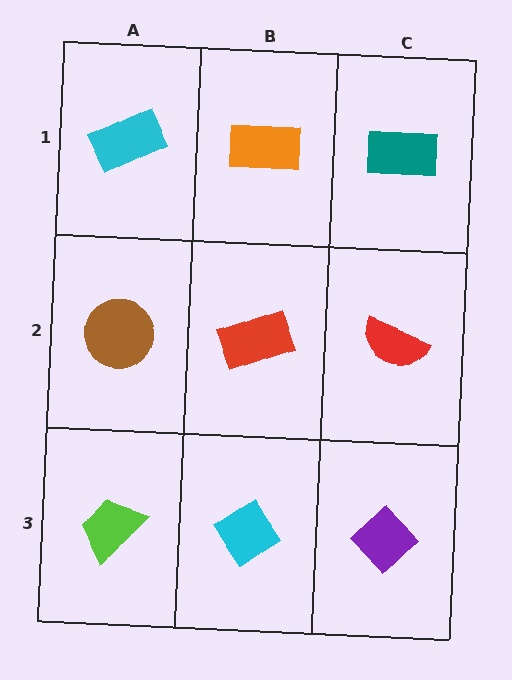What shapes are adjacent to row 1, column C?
A red semicircle (row 2, column C), an orange rectangle (row 1, column B).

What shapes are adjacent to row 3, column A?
A brown circle (row 2, column A), a cyan diamond (row 3, column B).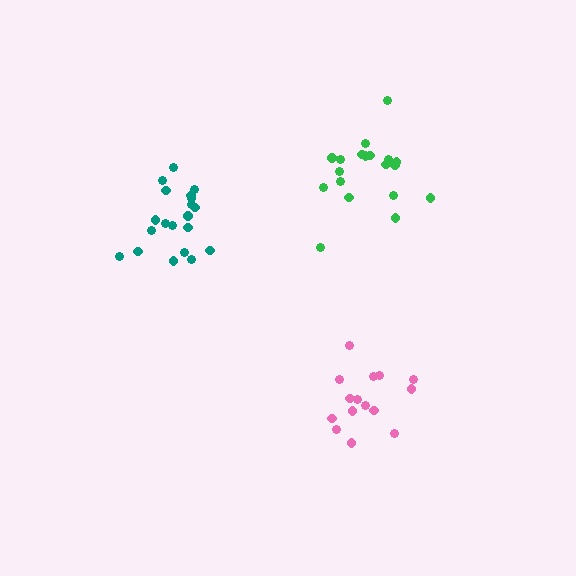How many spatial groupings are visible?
There are 3 spatial groupings.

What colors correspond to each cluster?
The clusters are colored: teal, pink, green.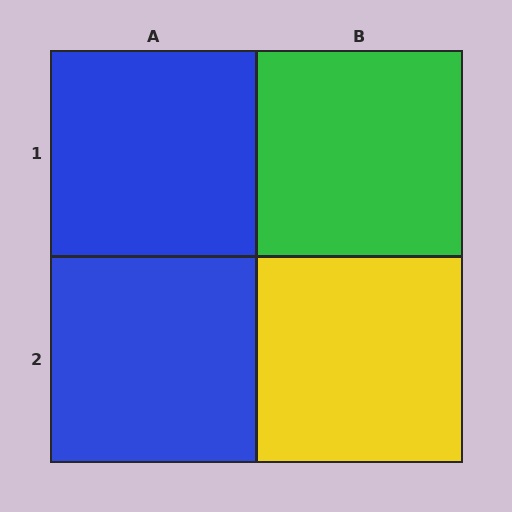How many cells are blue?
2 cells are blue.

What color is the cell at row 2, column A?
Blue.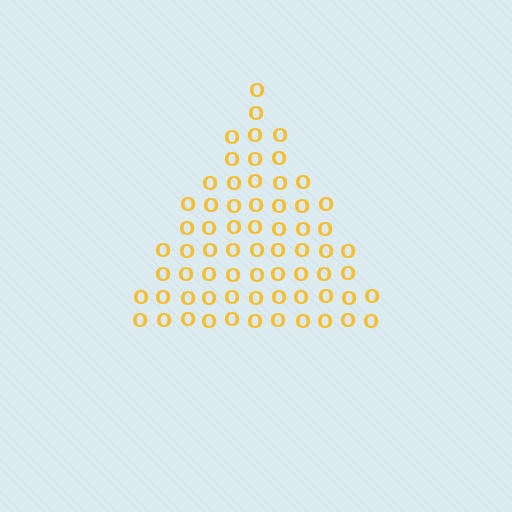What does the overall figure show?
The overall figure shows a triangle.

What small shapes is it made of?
It is made of small letter O's.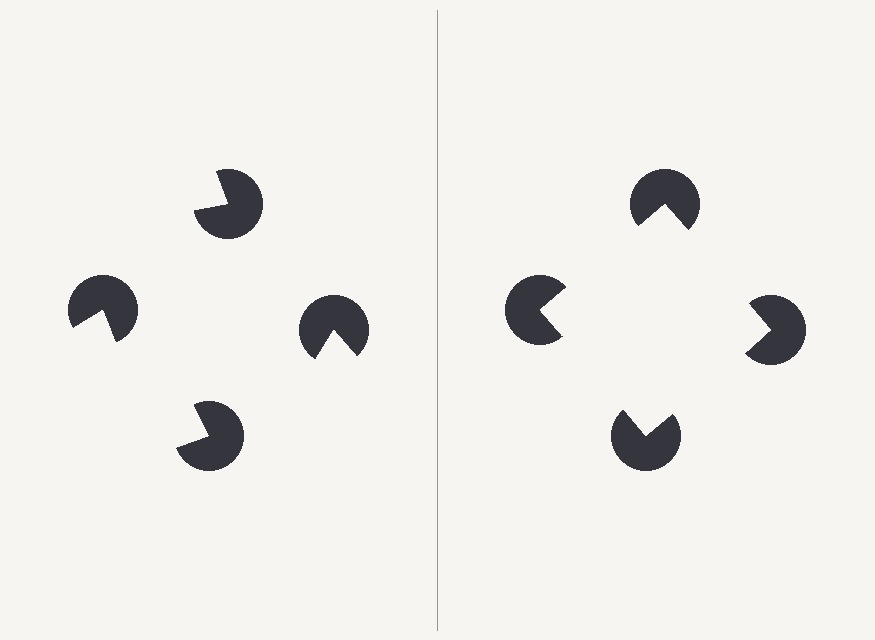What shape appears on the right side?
An illusory square.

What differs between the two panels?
The pac-man discs are positioned identically on both sides; only the wedge orientations differ. On the right they align to a square; on the left they are misaligned.